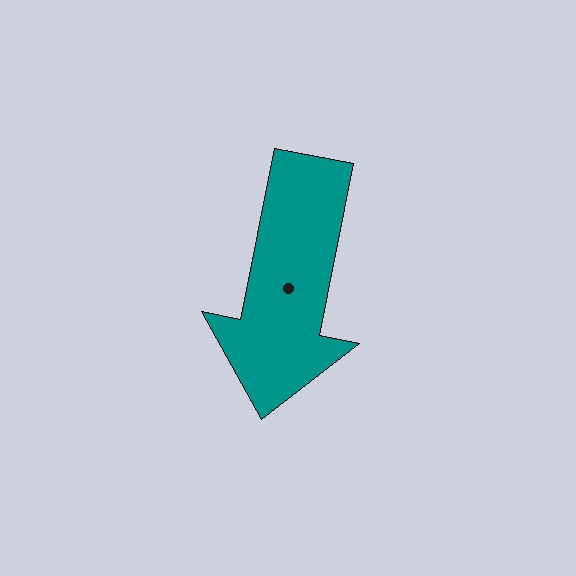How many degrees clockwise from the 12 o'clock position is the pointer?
Approximately 191 degrees.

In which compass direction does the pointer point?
South.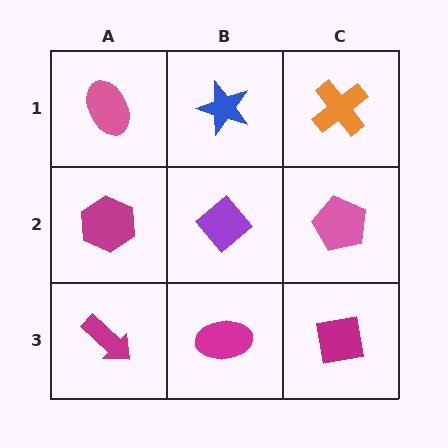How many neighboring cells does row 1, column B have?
3.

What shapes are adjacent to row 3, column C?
A pink pentagon (row 2, column C), a magenta ellipse (row 3, column B).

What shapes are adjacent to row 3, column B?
A purple diamond (row 2, column B), a magenta arrow (row 3, column A), a magenta square (row 3, column C).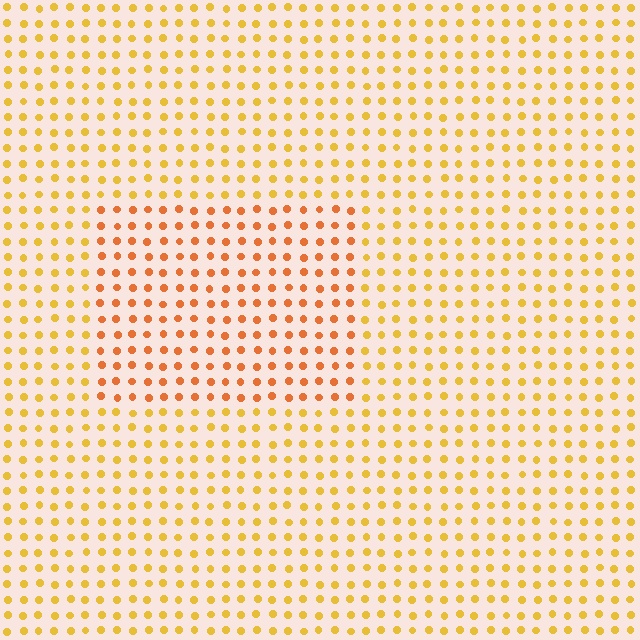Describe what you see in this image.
The image is filled with small yellow elements in a uniform arrangement. A rectangle-shaped region is visible where the elements are tinted to a slightly different hue, forming a subtle color boundary.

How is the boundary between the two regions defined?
The boundary is defined purely by a slight shift in hue (about 27 degrees). Spacing, size, and orientation are identical on both sides.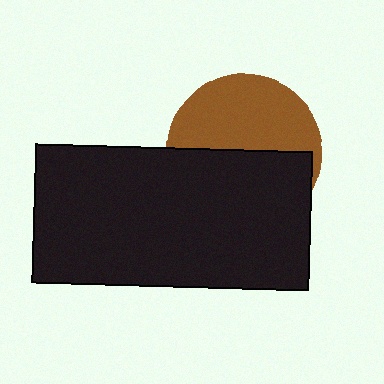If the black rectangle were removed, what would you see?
You would see the complete brown circle.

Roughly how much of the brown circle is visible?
About half of it is visible (roughly 49%).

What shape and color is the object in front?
The object in front is a black rectangle.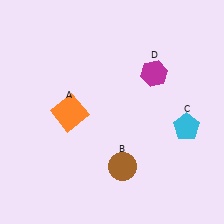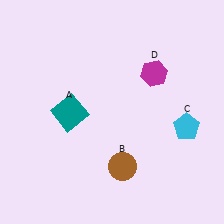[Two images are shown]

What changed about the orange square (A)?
In Image 1, A is orange. In Image 2, it changed to teal.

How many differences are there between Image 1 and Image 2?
There is 1 difference between the two images.